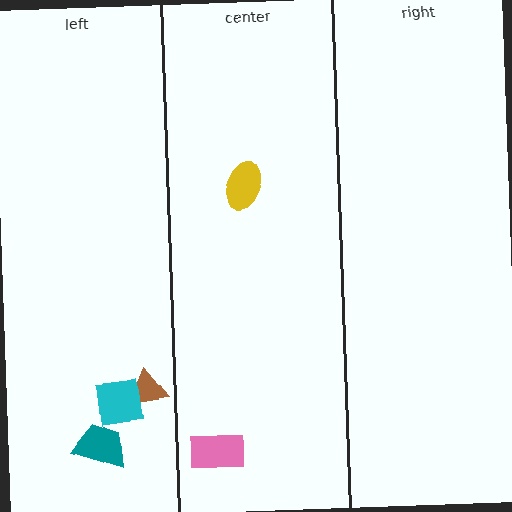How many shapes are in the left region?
3.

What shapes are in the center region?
The pink rectangle, the yellow ellipse.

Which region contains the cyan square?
The left region.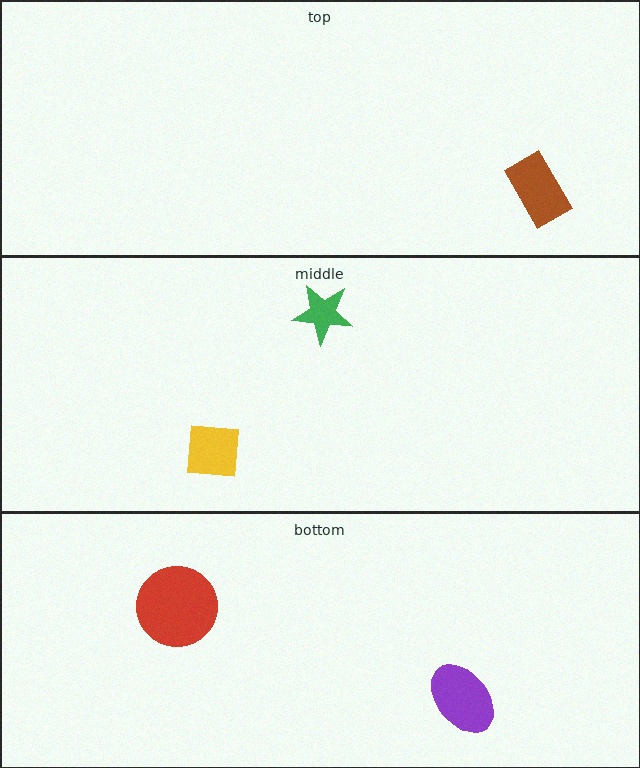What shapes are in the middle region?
The yellow square, the green star.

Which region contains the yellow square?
The middle region.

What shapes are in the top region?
The brown rectangle.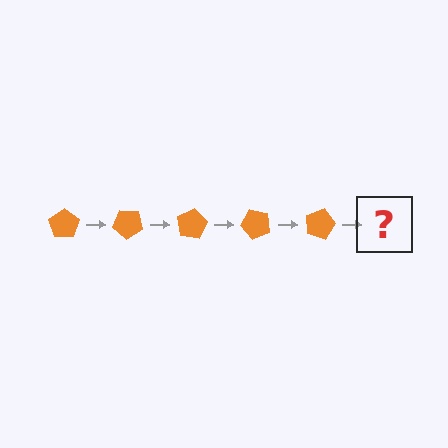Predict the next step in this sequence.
The next step is an orange pentagon rotated 200 degrees.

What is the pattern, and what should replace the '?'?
The pattern is that the pentagon rotates 40 degrees each step. The '?' should be an orange pentagon rotated 200 degrees.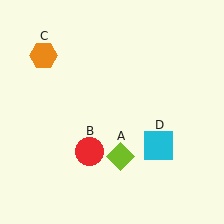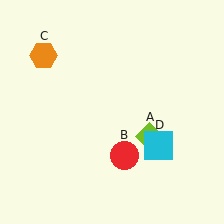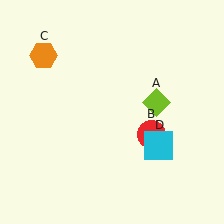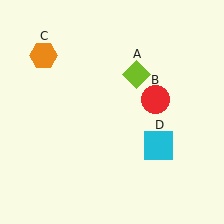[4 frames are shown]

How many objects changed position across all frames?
2 objects changed position: lime diamond (object A), red circle (object B).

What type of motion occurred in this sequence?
The lime diamond (object A), red circle (object B) rotated counterclockwise around the center of the scene.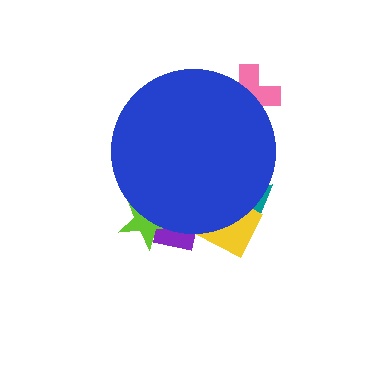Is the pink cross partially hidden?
Yes, the pink cross is partially hidden behind the blue circle.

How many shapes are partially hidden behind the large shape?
5 shapes are partially hidden.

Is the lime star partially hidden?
Yes, the lime star is partially hidden behind the blue circle.